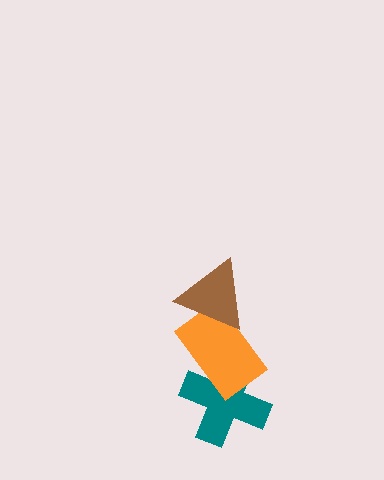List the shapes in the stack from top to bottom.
From top to bottom: the brown triangle, the orange rectangle, the teal cross.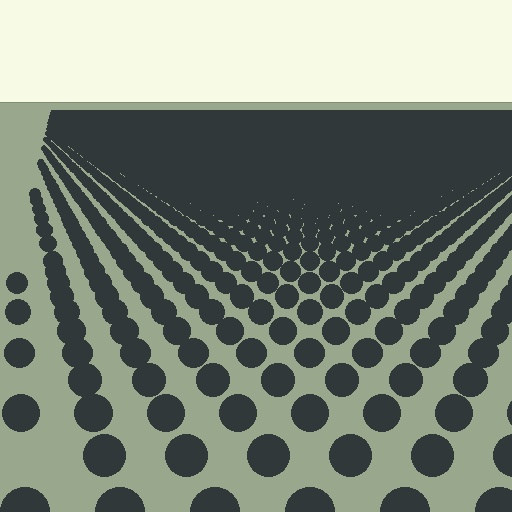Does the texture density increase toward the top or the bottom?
Density increases toward the top.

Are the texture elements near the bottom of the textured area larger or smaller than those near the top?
Larger. Near the bottom, elements are closer to the viewer and appear at a bigger on-screen size.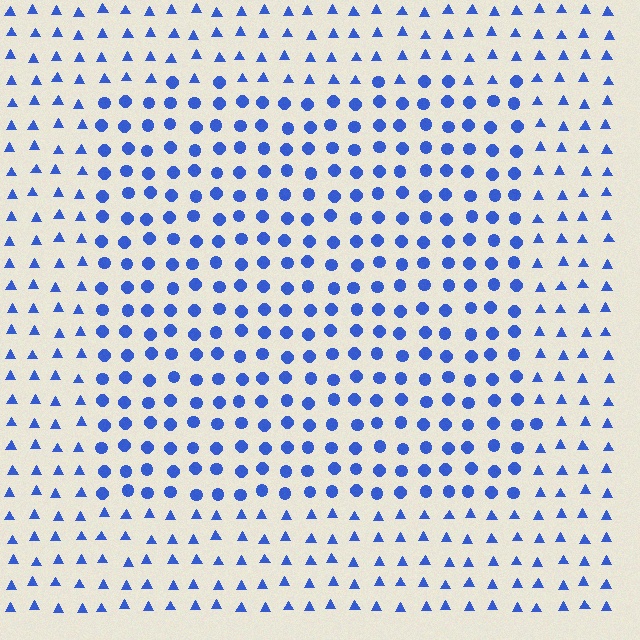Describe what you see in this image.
The image is filled with small blue elements arranged in a uniform grid. A rectangle-shaped region contains circles, while the surrounding area contains triangles. The boundary is defined purely by the change in element shape.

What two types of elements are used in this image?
The image uses circles inside the rectangle region and triangles outside it.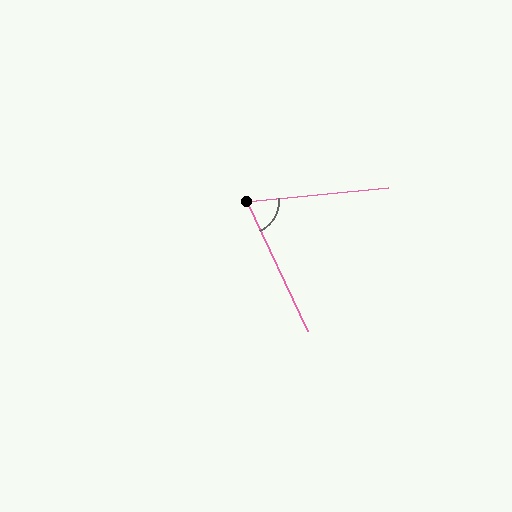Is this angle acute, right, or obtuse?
It is acute.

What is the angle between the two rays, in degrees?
Approximately 70 degrees.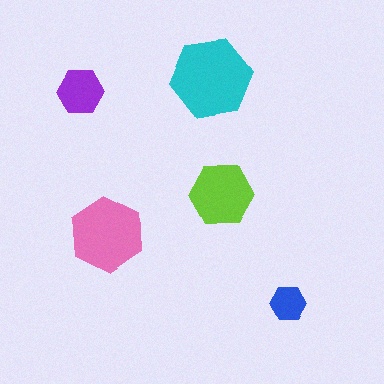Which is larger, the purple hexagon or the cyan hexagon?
The cyan one.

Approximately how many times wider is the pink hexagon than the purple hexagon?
About 1.5 times wider.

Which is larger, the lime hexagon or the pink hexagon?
The pink one.